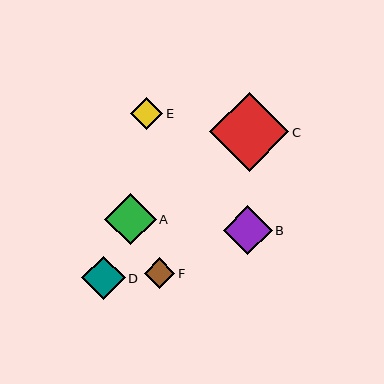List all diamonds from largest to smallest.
From largest to smallest: C, A, B, D, E, F.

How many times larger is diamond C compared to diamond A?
Diamond C is approximately 1.5 times the size of diamond A.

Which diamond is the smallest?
Diamond F is the smallest with a size of approximately 31 pixels.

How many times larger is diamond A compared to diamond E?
Diamond A is approximately 1.6 times the size of diamond E.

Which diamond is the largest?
Diamond C is the largest with a size of approximately 79 pixels.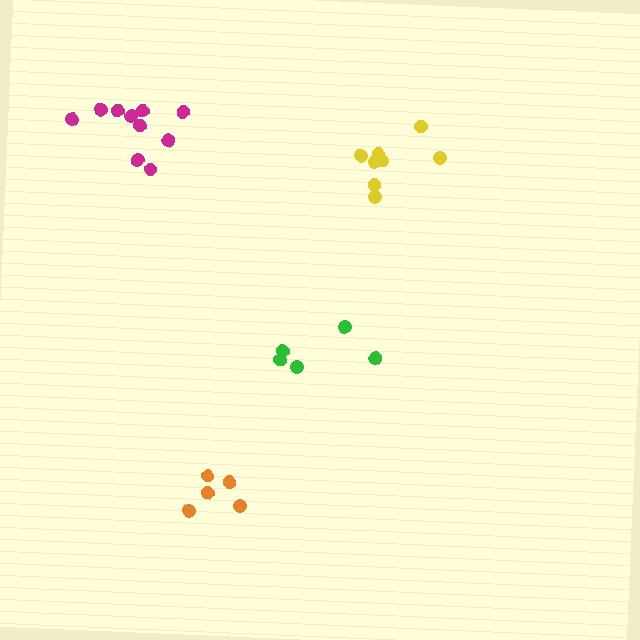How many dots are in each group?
Group 1: 5 dots, Group 2: 8 dots, Group 3: 10 dots, Group 4: 5 dots (28 total).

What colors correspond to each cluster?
The clusters are colored: green, yellow, magenta, orange.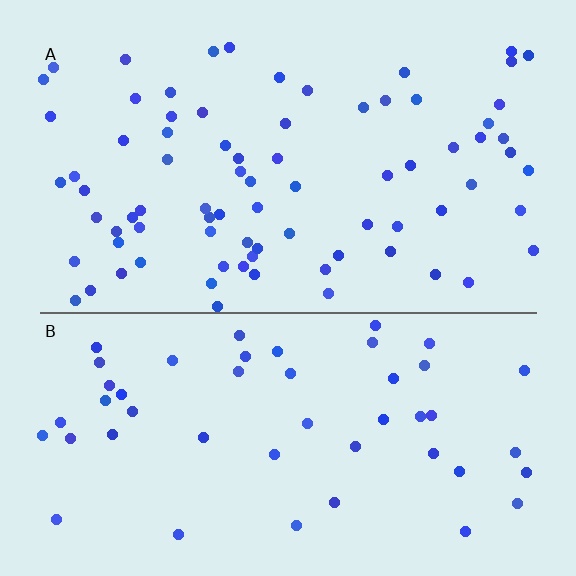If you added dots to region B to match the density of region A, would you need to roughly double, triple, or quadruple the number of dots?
Approximately double.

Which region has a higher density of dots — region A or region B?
A (the top).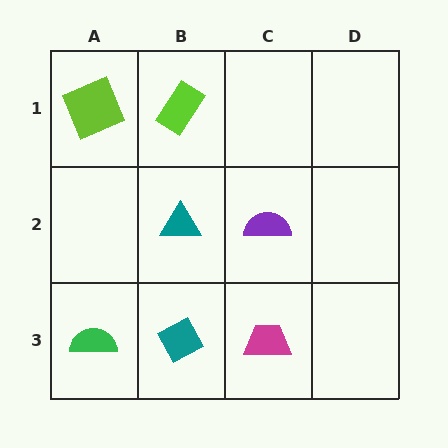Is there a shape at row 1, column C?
No, that cell is empty.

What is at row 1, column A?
A lime square.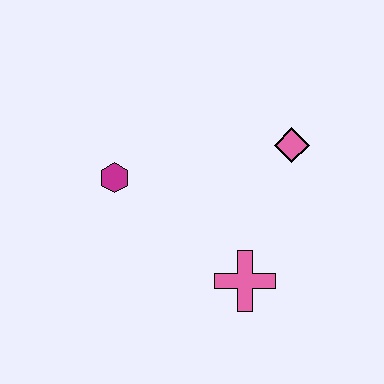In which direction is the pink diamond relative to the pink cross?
The pink diamond is above the pink cross.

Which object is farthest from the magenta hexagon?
The pink diamond is farthest from the magenta hexagon.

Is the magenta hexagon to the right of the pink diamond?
No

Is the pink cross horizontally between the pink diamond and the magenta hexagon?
Yes